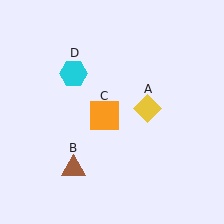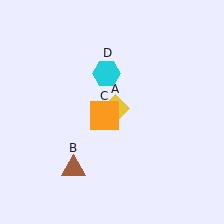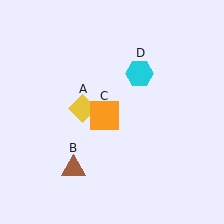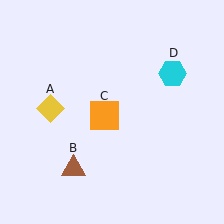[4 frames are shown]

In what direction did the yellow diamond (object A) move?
The yellow diamond (object A) moved left.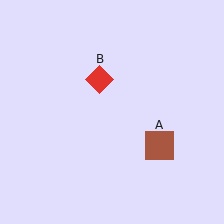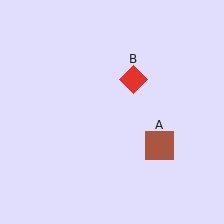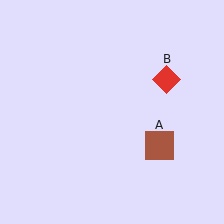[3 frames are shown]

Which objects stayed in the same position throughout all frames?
Brown square (object A) remained stationary.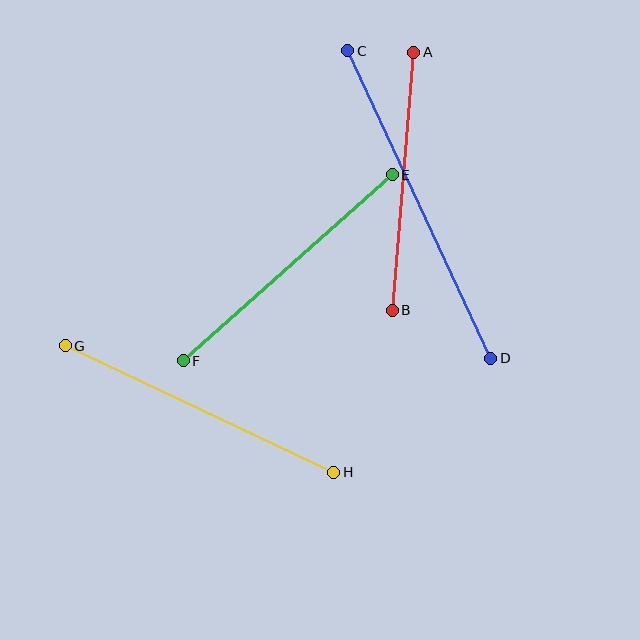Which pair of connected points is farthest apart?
Points C and D are farthest apart.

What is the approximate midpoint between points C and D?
The midpoint is at approximately (419, 205) pixels.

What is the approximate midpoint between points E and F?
The midpoint is at approximately (288, 268) pixels.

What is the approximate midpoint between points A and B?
The midpoint is at approximately (403, 181) pixels.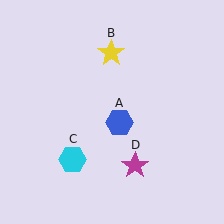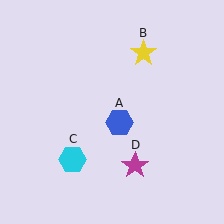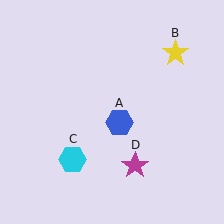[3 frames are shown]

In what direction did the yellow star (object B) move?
The yellow star (object B) moved right.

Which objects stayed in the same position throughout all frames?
Blue hexagon (object A) and cyan hexagon (object C) and magenta star (object D) remained stationary.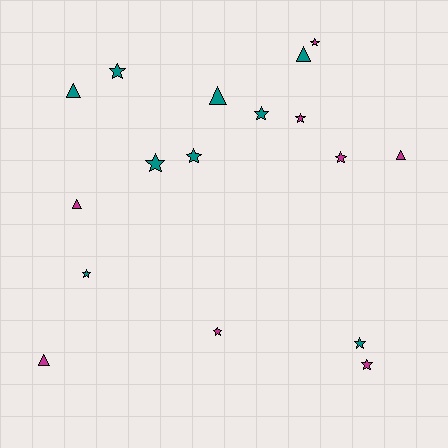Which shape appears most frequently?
Star, with 11 objects.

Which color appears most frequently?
Teal, with 9 objects.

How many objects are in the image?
There are 17 objects.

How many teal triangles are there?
There are 3 teal triangles.